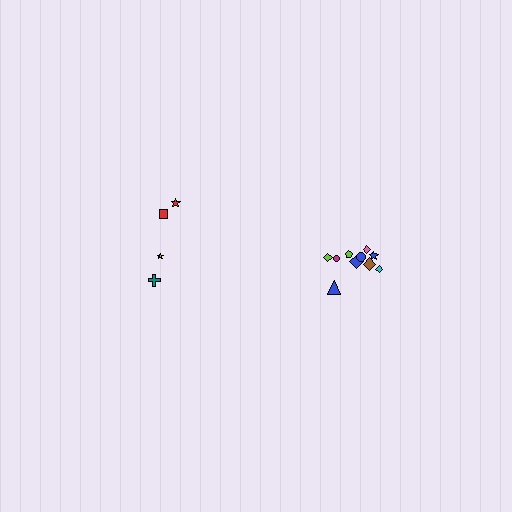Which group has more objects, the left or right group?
The right group.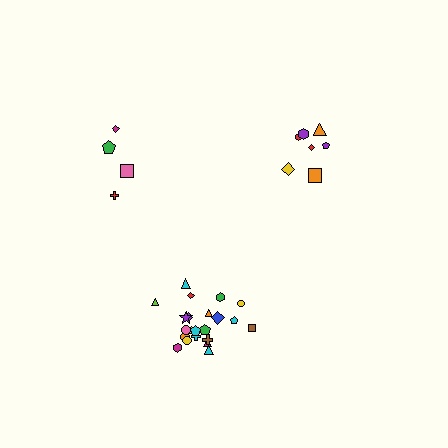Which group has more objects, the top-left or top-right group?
The top-right group.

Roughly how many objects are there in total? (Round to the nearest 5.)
Roughly 35 objects in total.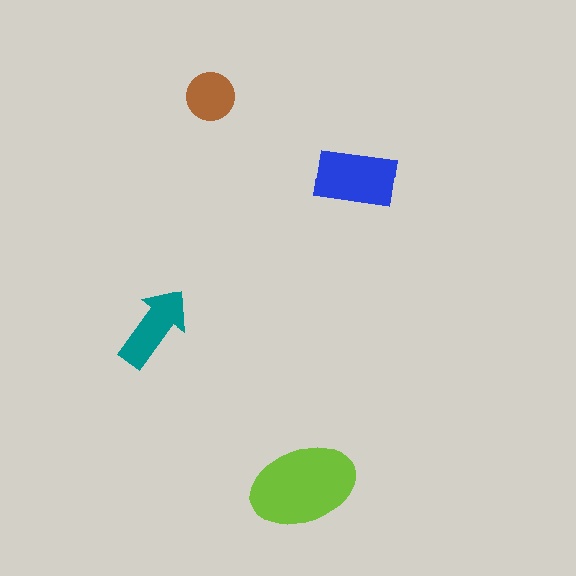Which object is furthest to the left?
The teal arrow is leftmost.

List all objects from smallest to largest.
The brown circle, the teal arrow, the blue rectangle, the lime ellipse.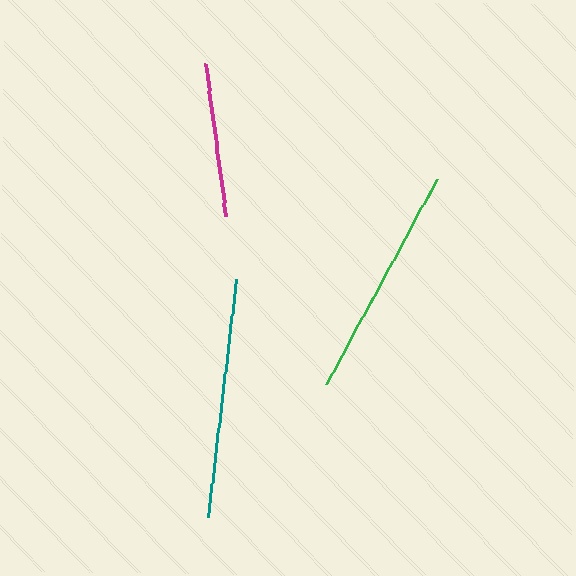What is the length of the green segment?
The green segment is approximately 234 pixels long.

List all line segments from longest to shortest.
From longest to shortest: teal, green, magenta.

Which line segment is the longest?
The teal line is the longest at approximately 239 pixels.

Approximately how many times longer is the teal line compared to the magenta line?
The teal line is approximately 1.6 times the length of the magenta line.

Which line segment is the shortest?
The magenta line is the shortest at approximately 153 pixels.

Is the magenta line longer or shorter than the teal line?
The teal line is longer than the magenta line.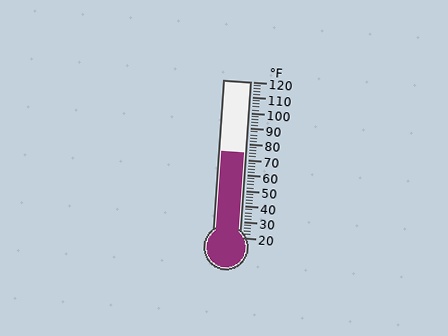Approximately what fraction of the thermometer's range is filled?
The thermometer is filled to approximately 55% of its range.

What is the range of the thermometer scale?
The thermometer scale ranges from 20°F to 120°F.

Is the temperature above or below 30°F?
The temperature is above 30°F.